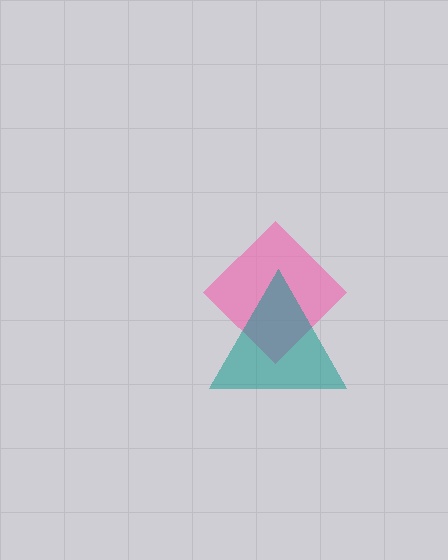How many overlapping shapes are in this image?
There are 2 overlapping shapes in the image.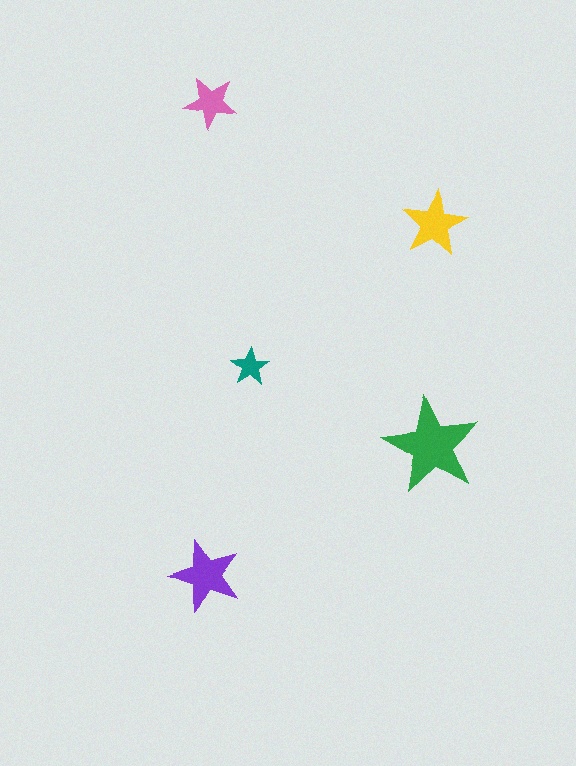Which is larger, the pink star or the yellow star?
The yellow one.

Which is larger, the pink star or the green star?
The green one.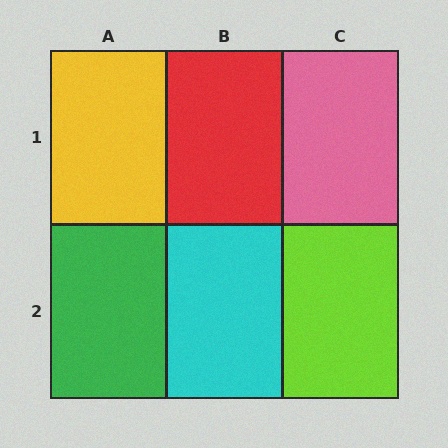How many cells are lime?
1 cell is lime.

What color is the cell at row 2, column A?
Green.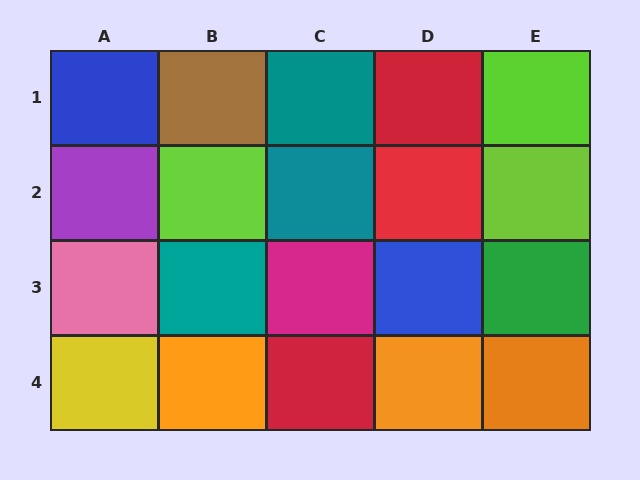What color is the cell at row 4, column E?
Orange.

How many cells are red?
3 cells are red.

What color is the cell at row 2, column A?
Purple.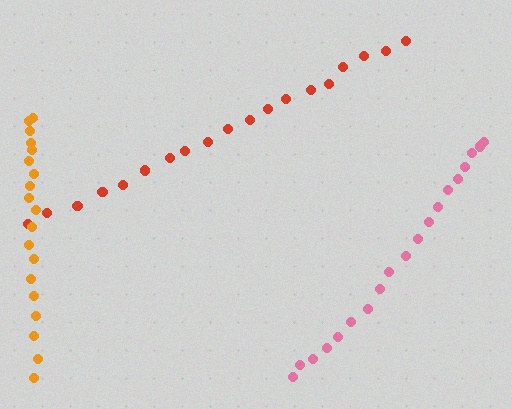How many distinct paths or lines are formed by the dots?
There are 3 distinct paths.